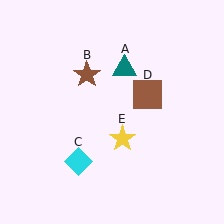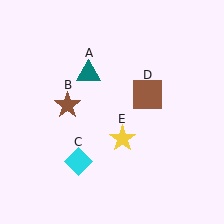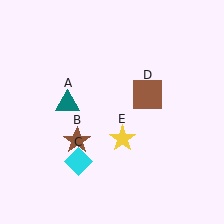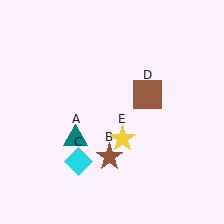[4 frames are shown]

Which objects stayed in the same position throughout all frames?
Cyan diamond (object C) and brown square (object D) and yellow star (object E) remained stationary.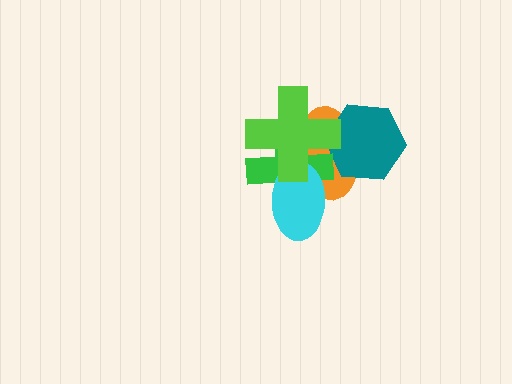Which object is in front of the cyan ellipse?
The lime cross is in front of the cyan ellipse.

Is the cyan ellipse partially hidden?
Yes, it is partially covered by another shape.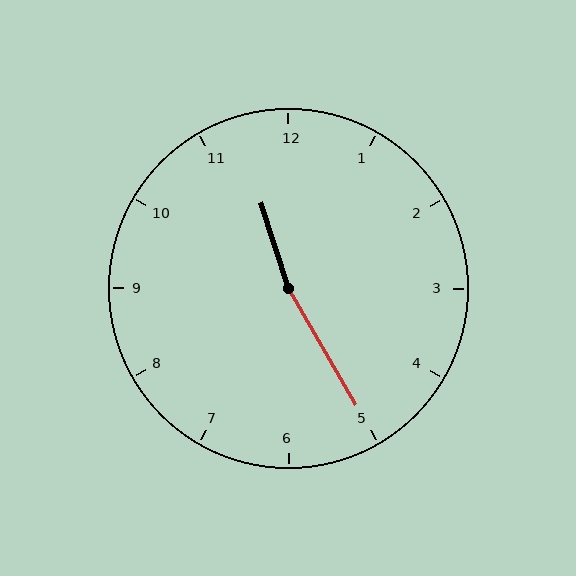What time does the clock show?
11:25.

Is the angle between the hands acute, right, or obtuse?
It is obtuse.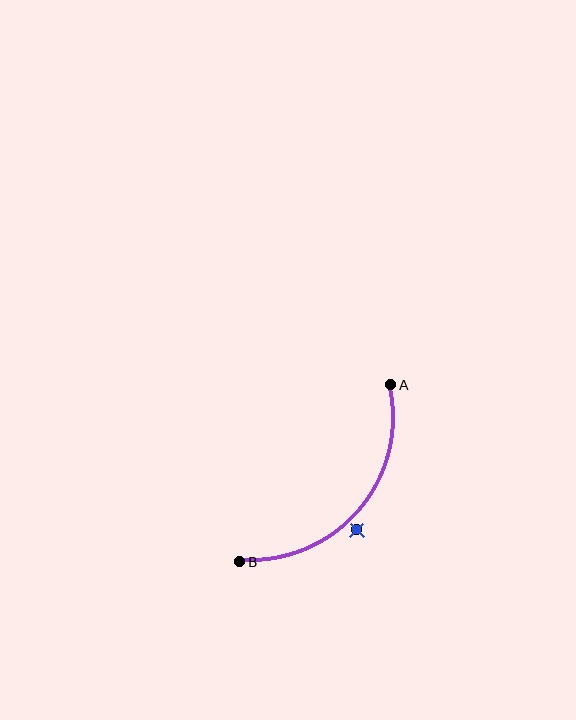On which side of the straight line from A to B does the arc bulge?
The arc bulges below and to the right of the straight line connecting A and B.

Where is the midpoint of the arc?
The arc midpoint is the point on the curve farthest from the straight line joining A and B. It sits below and to the right of that line.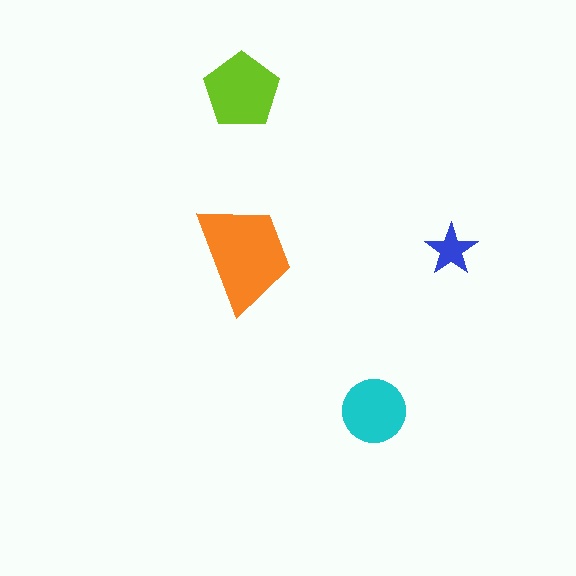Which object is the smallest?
The blue star.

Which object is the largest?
The orange trapezoid.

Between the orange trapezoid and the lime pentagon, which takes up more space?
The orange trapezoid.